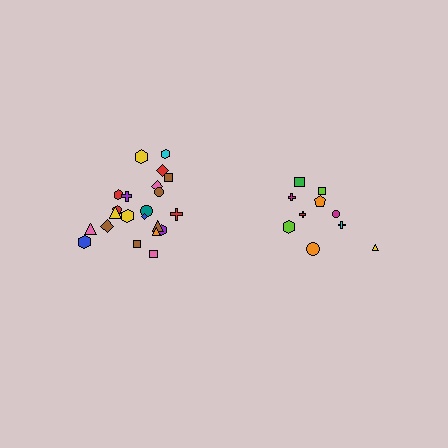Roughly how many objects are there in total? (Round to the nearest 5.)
Roughly 30 objects in total.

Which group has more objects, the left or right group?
The left group.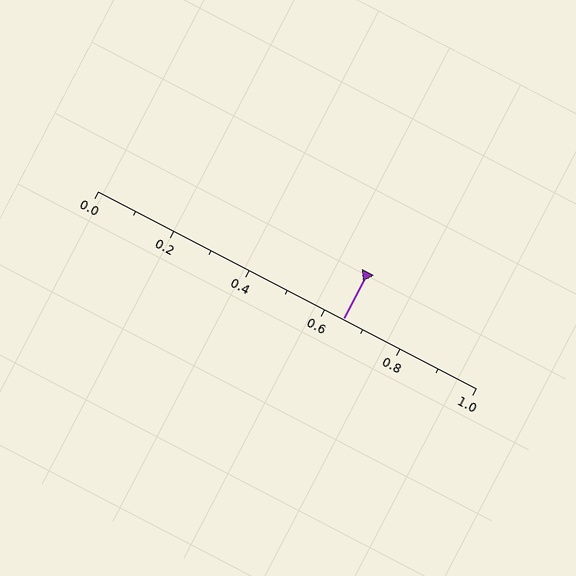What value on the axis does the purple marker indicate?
The marker indicates approximately 0.65.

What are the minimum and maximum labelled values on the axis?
The axis runs from 0.0 to 1.0.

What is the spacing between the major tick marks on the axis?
The major ticks are spaced 0.2 apart.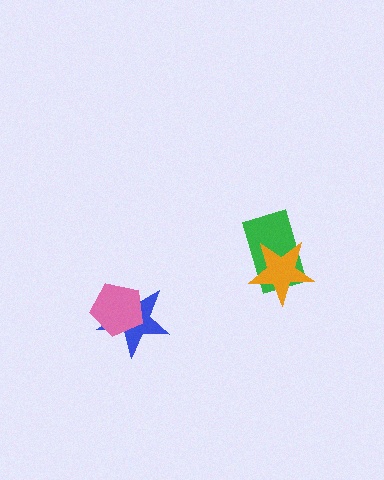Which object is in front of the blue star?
The pink pentagon is in front of the blue star.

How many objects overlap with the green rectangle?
1 object overlaps with the green rectangle.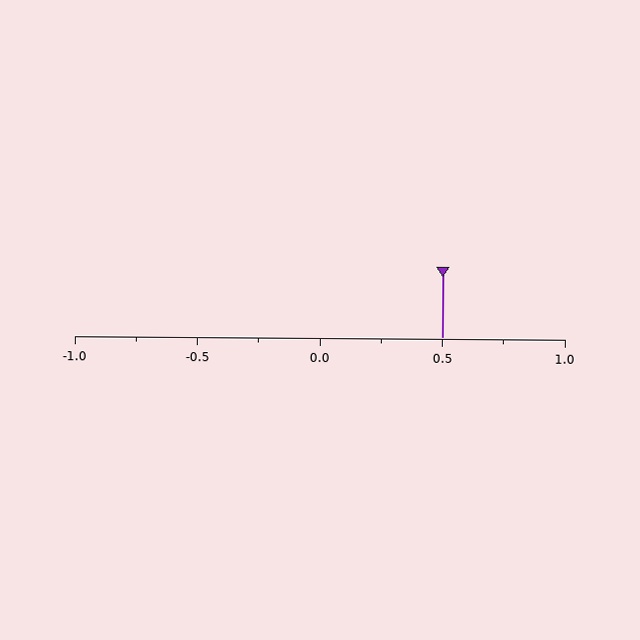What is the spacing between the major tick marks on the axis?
The major ticks are spaced 0.5 apart.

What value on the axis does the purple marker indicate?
The marker indicates approximately 0.5.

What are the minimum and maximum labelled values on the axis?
The axis runs from -1.0 to 1.0.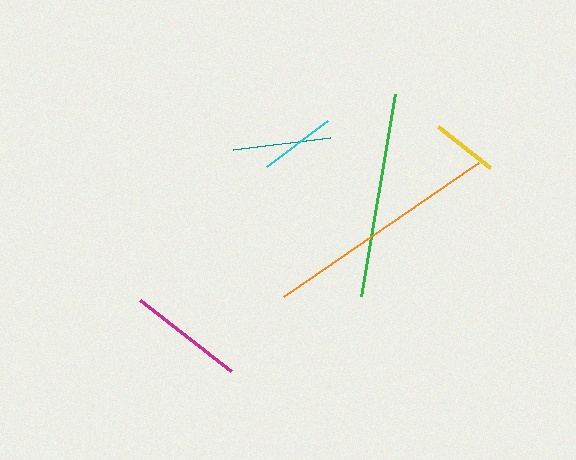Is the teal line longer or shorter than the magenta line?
The magenta line is longer than the teal line.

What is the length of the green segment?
The green segment is approximately 205 pixels long.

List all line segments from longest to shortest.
From longest to shortest: orange, green, magenta, teal, cyan, yellow.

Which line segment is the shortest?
The yellow line is the shortest at approximately 66 pixels.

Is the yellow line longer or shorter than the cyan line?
The cyan line is longer than the yellow line.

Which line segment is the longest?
The orange line is the longest at approximately 236 pixels.